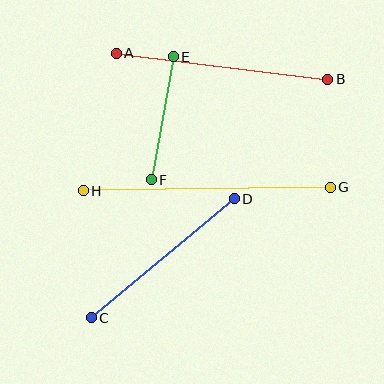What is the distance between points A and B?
The distance is approximately 213 pixels.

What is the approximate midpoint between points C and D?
The midpoint is at approximately (163, 258) pixels.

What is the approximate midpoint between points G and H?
The midpoint is at approximately (207, 189) pixels.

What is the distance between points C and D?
The distance is approximately 186 pixels.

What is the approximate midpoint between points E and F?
The midpoint is at approximately (162, 118) pixels.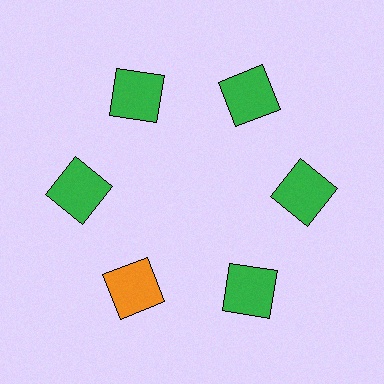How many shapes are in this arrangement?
There are 6 shapes arranged in a ring pattern.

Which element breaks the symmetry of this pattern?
The orange square at roughly the 7 o'clock position breaks the symmetry. All other shapes are green squares.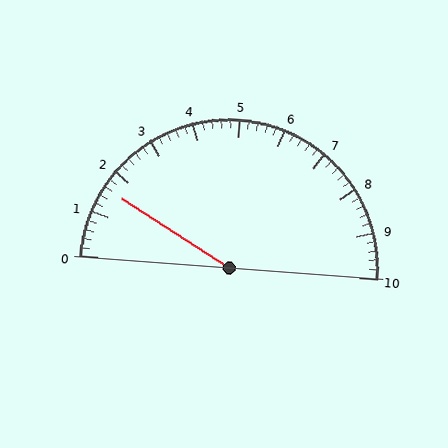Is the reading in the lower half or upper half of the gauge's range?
The reading is in the lower half of the range (0 to 10).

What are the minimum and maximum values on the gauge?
The gauge ranges from 0 to 10.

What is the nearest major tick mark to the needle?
The nearest major tick mark is 2.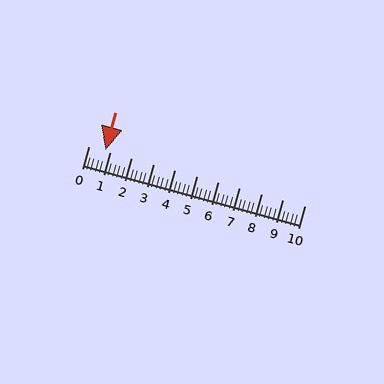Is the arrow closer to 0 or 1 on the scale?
The arrow is closer to 1.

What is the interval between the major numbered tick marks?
The major tick marks are spaced 1 units apart.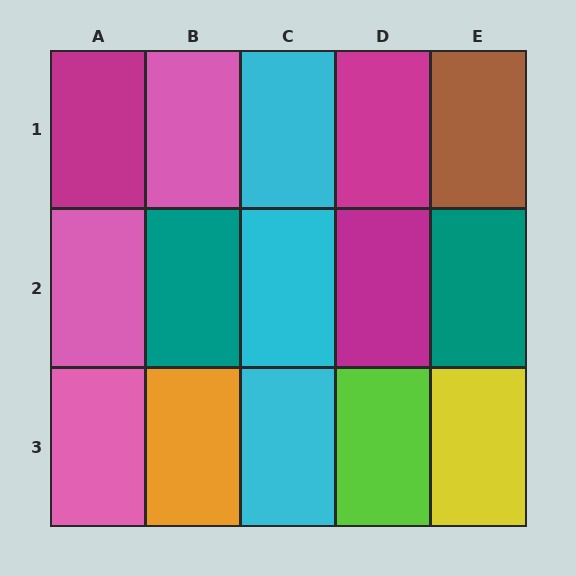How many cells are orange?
1 cell is orange.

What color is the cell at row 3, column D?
Lime.